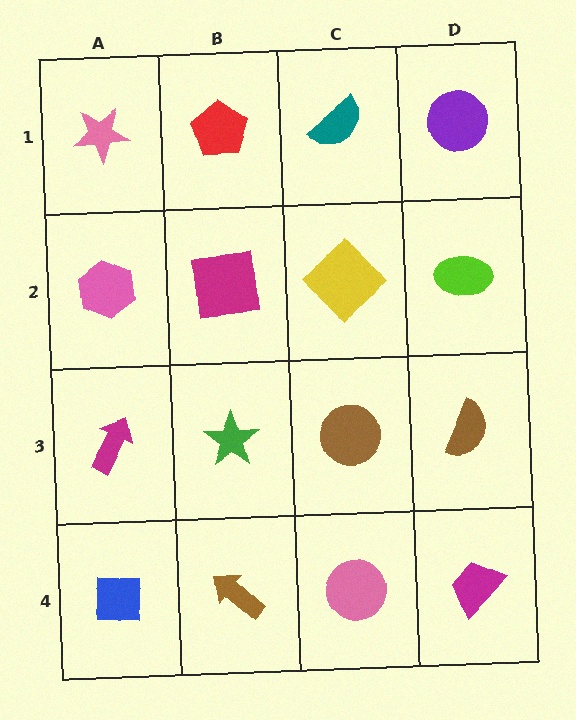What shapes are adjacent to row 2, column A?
A pink star (row 1, column A), a magenta arrow (row 3, column A), a magenta square (row 2, column B).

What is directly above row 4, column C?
A brown circle.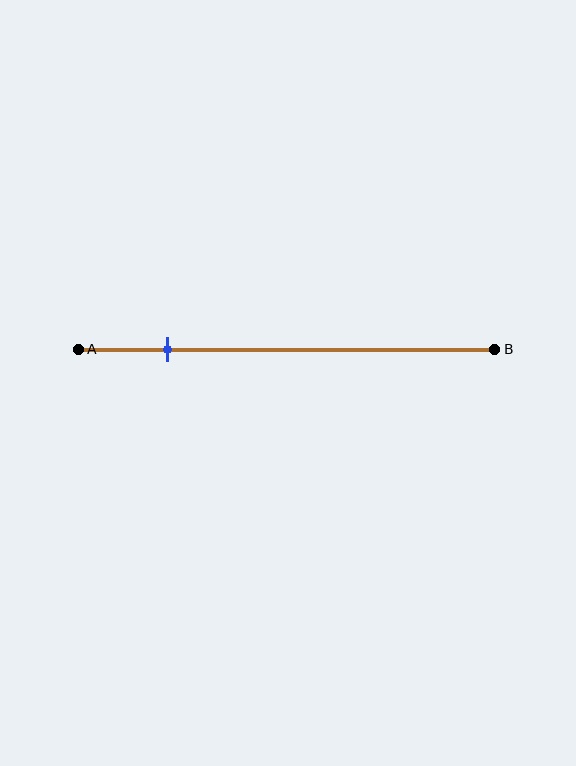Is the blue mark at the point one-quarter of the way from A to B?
No, the mark is at about 20% from A, not at the 25% one-quarter point.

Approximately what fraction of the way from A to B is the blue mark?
The blue mark is approximately 20% of the way from A to B.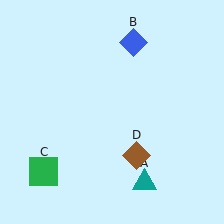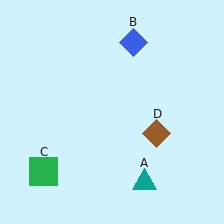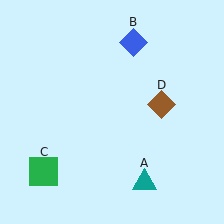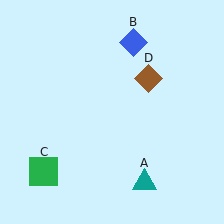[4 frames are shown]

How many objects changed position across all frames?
1 object changed position: brown diamond (object D).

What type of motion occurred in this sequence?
The brown diamond (object D) rotated counterclockwise around the center of the scene.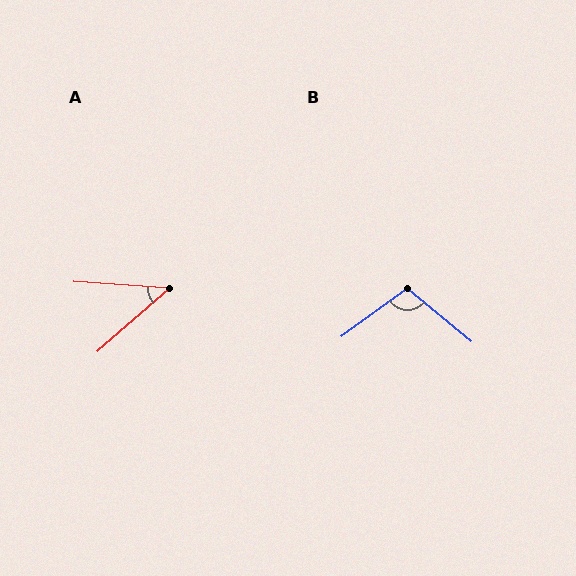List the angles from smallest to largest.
A (45°), B (104°).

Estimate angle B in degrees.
Approximately 104 degrees.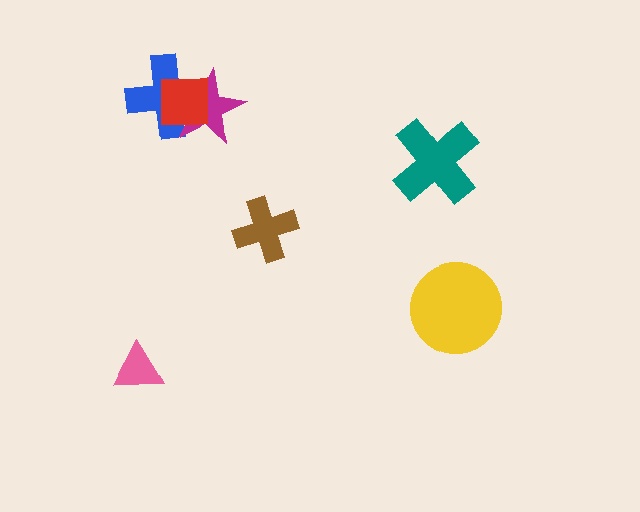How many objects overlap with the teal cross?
0 objects overlap with the teal cross.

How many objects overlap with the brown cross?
0 objects overlap with the brown cross.